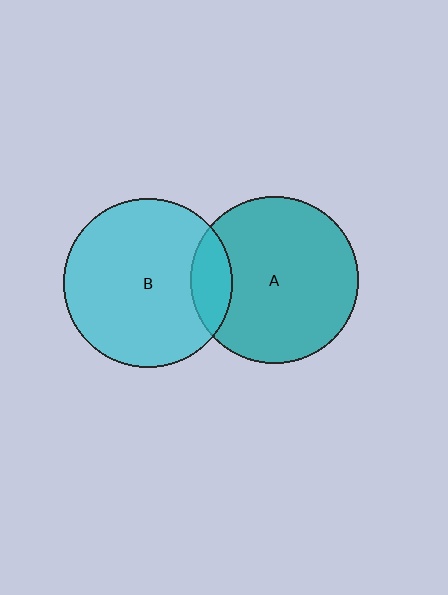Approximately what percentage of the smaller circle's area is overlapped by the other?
Approximately 15%.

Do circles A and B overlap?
Yes.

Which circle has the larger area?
Circle B (cyan).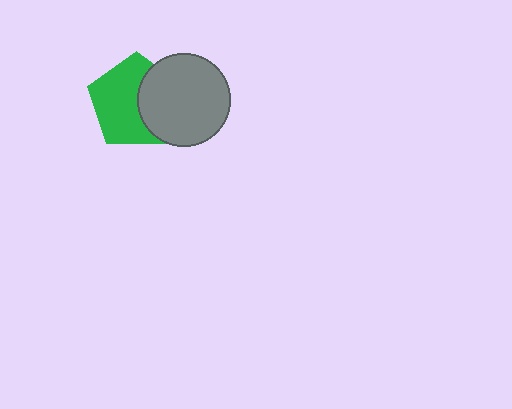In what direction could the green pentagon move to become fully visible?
The green pentagon could move left. That would shift it out from behind the gray circle entirely.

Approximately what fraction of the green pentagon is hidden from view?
Roughly 39% of the green pentagon is hidden behind the gray circle.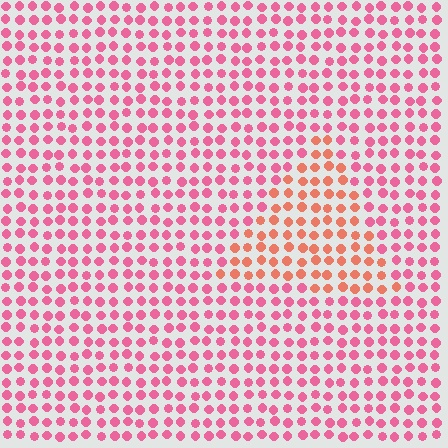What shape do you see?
I see a triangle.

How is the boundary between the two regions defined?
The boundary is defined purely by a slight shift in hue (about 34 degrees). Spacing, size, and orientation are identical on both sides.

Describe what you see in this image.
The image is filled with small pink elements in a uniform arrangement. A triangle-shaped region is visible where the elements are tinted to a slightly different hue, forming a subtle color boundary.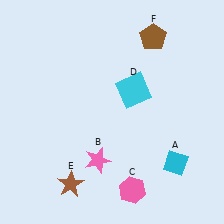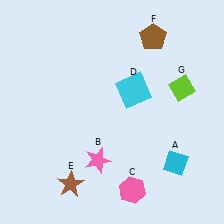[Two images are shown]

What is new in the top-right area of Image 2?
A lime diamond (G) was added in the top-right area of Image 2.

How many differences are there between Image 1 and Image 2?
There is 1 difference between the two images.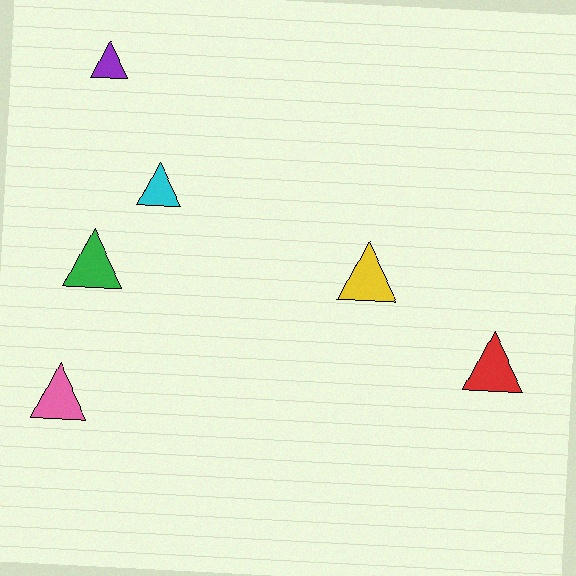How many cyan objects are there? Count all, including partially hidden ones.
There is 1 cyan object.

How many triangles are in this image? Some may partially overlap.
There are 6 triangles.